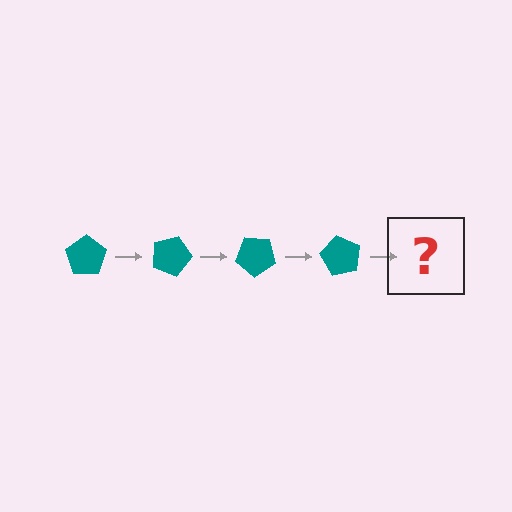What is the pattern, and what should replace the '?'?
The pattern is that the pentagon rotates 20 degrees each step. The '?' should be a teal pentagon rotated 80 degrees.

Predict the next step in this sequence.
The next step is a teal pentagon rotated 80 degrees.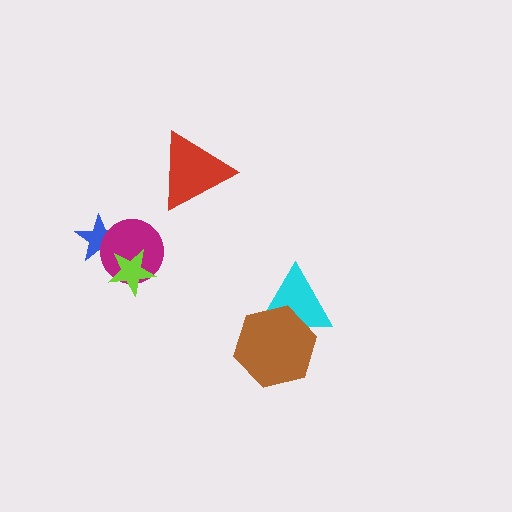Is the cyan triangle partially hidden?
Yes, it is partially covered by another shape.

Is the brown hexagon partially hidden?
No, no other shape covers it.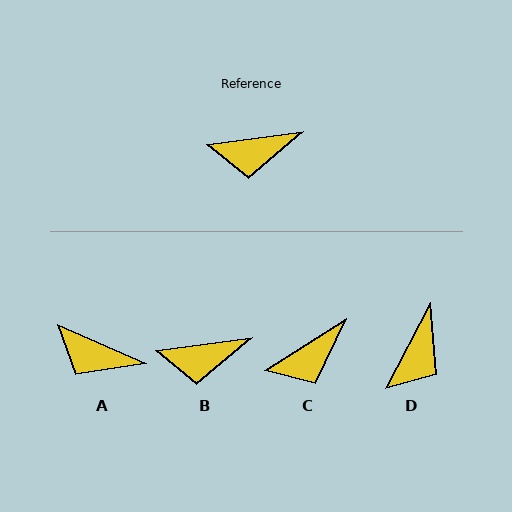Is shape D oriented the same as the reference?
No, it is off by about 54 degrees.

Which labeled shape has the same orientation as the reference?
B.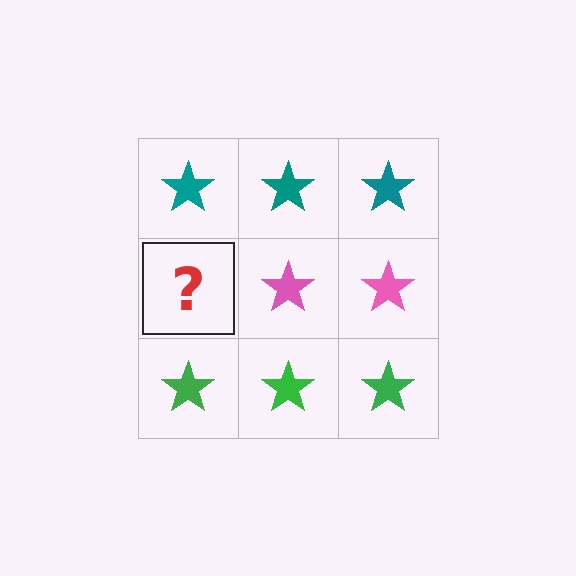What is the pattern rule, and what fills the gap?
The rule is that each row has a consistent color. The gap should be filled with a pink star.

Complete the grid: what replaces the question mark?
The question mark should be replaced with a pink star.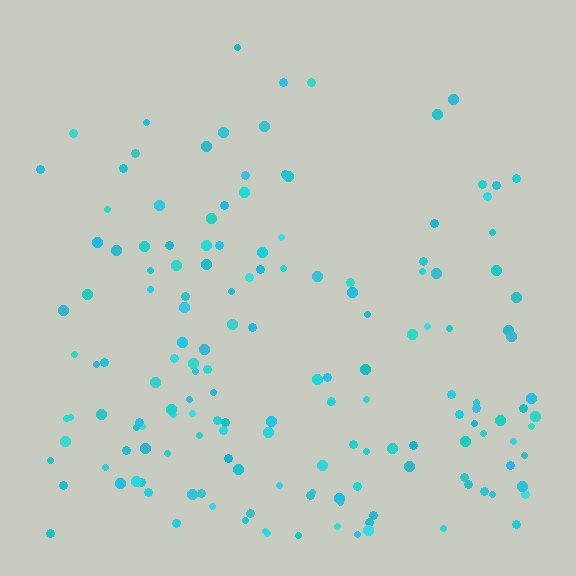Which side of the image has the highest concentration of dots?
The bottom.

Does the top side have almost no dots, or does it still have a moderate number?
Still a moderate number, just noticeably fewer than the bottom.